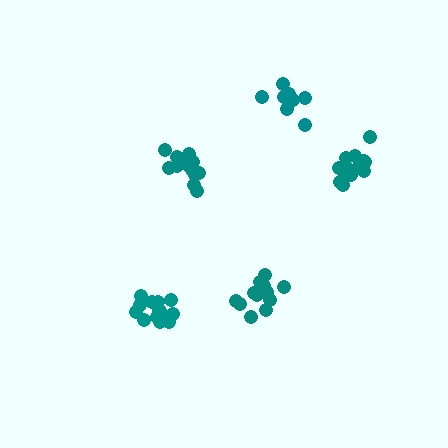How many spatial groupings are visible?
There are 5 spatial groupings.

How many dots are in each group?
Group 1: 13 dots, Group 2: 9 dots, Group 3: 13 dots, Group 4: 12 dots, Group 5: 13 dots (60 total).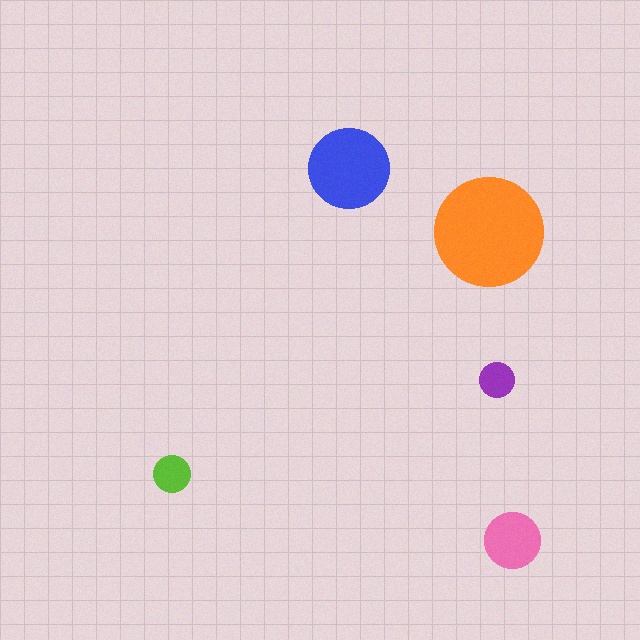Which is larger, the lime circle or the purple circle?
The lime one.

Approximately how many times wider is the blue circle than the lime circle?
About 2 times wider.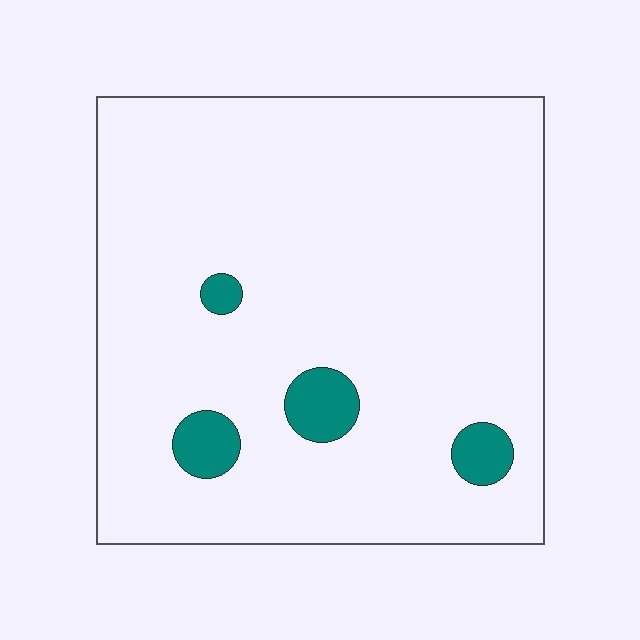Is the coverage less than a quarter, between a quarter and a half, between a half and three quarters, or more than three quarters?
Less than a quarter.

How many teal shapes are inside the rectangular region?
4.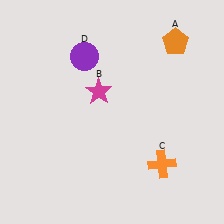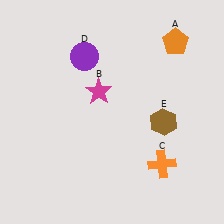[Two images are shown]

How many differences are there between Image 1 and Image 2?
There is 1 difference between the two images.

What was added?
A brown hexagon (E) was added in Image 2.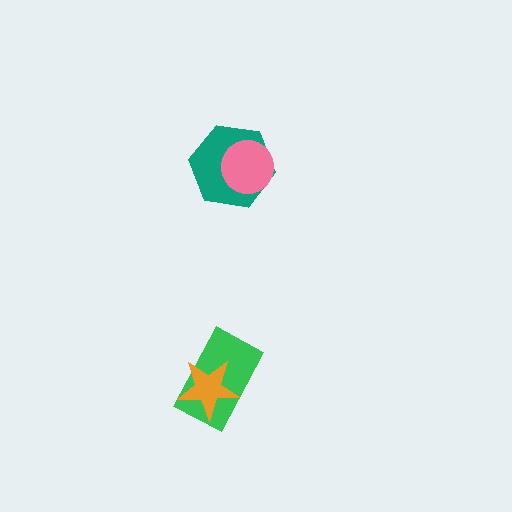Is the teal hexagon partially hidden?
Yes, it is partially covered by another shape.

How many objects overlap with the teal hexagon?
1 object overlaps with the teal hexagon.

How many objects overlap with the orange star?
1 object overlaps with the orange star.